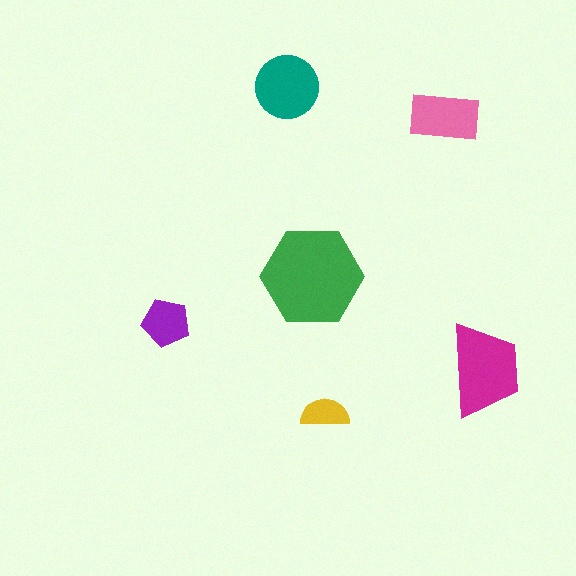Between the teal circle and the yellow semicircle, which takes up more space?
The teal circle.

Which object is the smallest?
The yellow semicircle.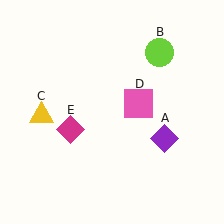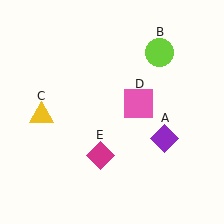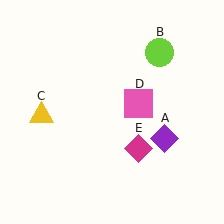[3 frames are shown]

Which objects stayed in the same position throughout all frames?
Purple diamond (object A) and lime circle (object B) and yellow triangle (object C) and pink square (object D) remained stationary.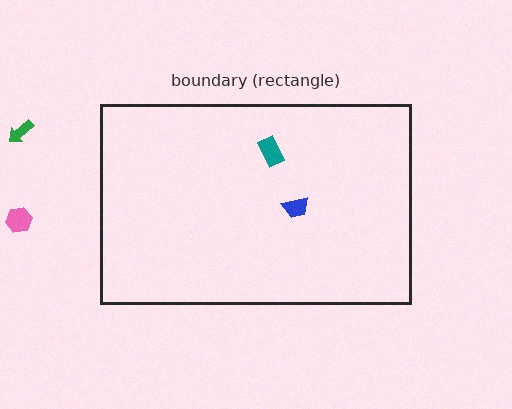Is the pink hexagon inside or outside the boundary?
Outside.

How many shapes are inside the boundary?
2 inside, 2 outside.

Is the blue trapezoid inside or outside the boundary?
Inside.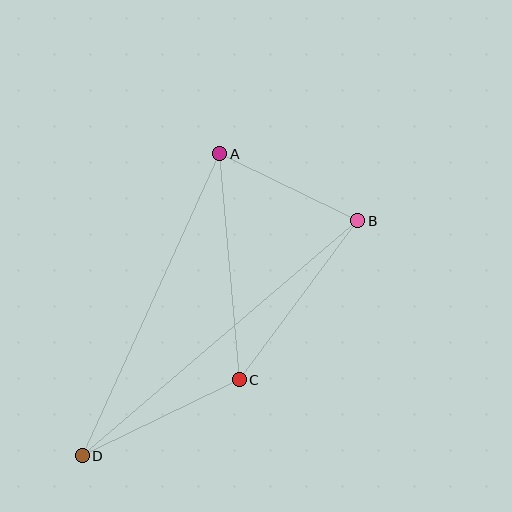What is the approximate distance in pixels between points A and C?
The distance between A and C is approximately 227 pixels.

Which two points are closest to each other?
Points A and B are closest to each other.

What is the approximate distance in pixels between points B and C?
The distance between B and C is approximately 198 pixels.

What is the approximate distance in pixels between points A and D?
The distance between A and D is approximately 332 pixels.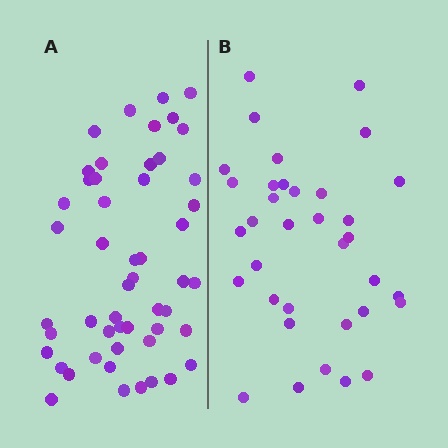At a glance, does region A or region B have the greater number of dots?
Region A (the left region) has more dots.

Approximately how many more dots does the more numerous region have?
Region A has approximately 15 more dots than region B.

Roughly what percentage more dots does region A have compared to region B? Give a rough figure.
About 45% more.